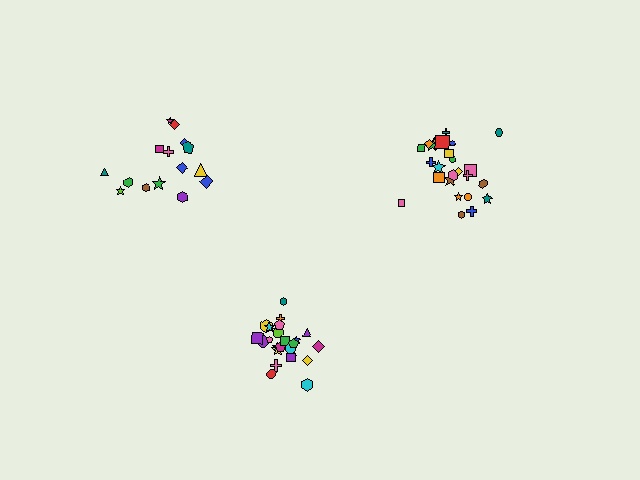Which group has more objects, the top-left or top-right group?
The top-right group.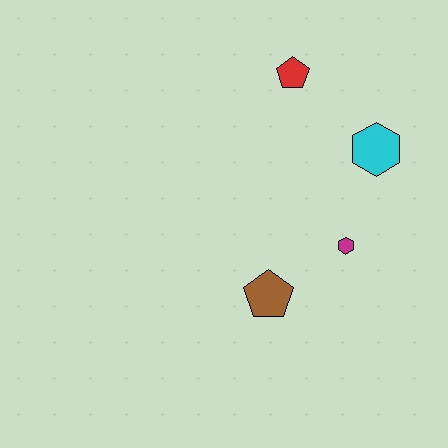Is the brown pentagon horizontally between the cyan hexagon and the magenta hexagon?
No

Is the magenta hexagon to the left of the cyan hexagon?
Yes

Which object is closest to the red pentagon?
The cyan hexagon is closest to the red pentagon.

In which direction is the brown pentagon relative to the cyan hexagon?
The brown pentagon is below the cyan hexagon.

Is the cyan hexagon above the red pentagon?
No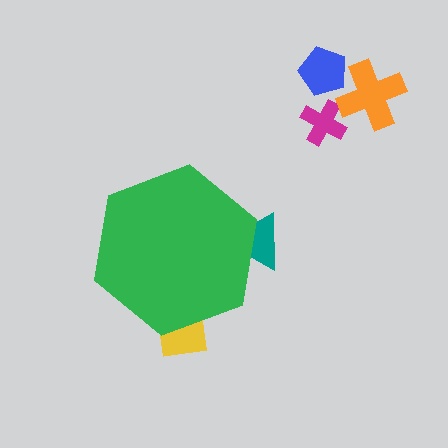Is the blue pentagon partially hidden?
No, the blue pentagon is fully visible.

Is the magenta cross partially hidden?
No, the magenta cross is fully visible.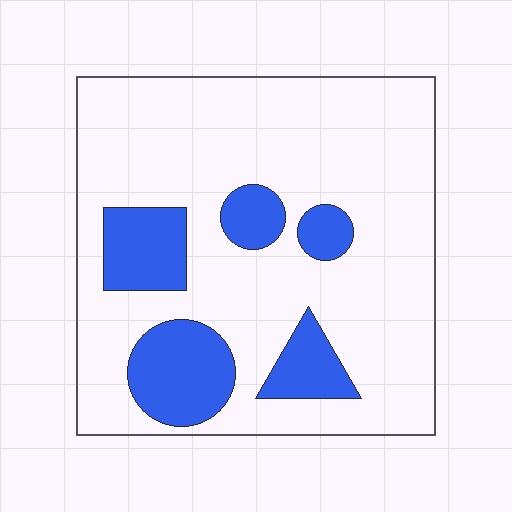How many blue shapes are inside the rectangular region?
5.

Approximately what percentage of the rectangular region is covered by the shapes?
Approximately 20%.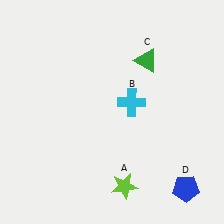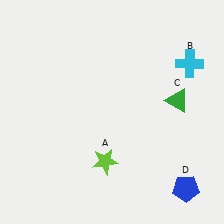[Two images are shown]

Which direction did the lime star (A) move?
The lime star (A) moved up.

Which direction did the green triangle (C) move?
The green triangle (C) moved down.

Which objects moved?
The objects that moved are: the lime star (A), the cyan cross (B), the green triangle (C).